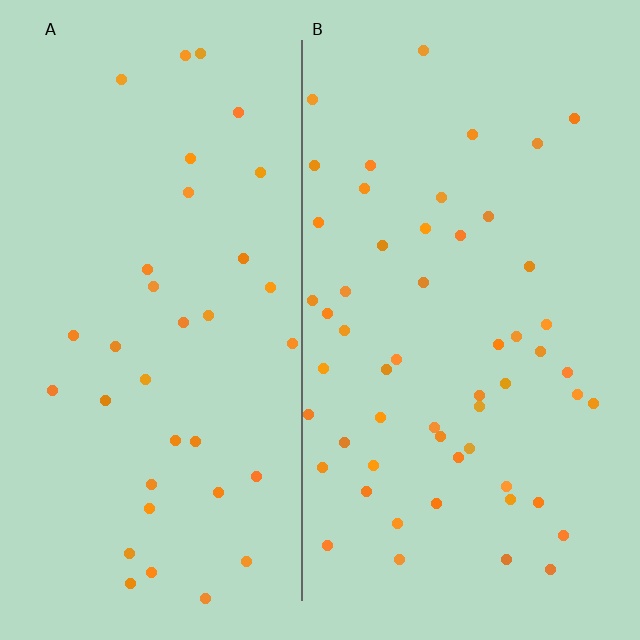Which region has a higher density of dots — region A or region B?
B (the right).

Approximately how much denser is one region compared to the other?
Approximately 1.5× — region B over region A.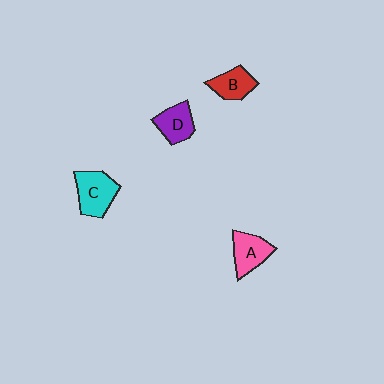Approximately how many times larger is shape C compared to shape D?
Approximately 1.3 times.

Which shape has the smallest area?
Shape B (red).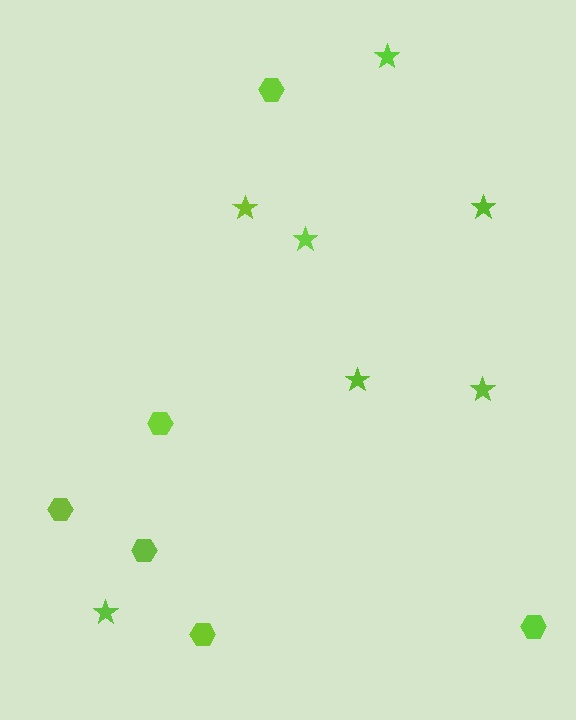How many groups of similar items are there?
There are 2 groups: one group of hexagons (6) and one group of stars (7).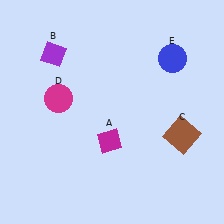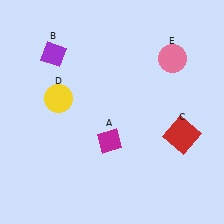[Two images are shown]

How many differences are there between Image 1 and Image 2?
There are 3 differences between the two images.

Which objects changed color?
C changed from brown to red. D changed from magenta to yellow. E changed from blue to pink.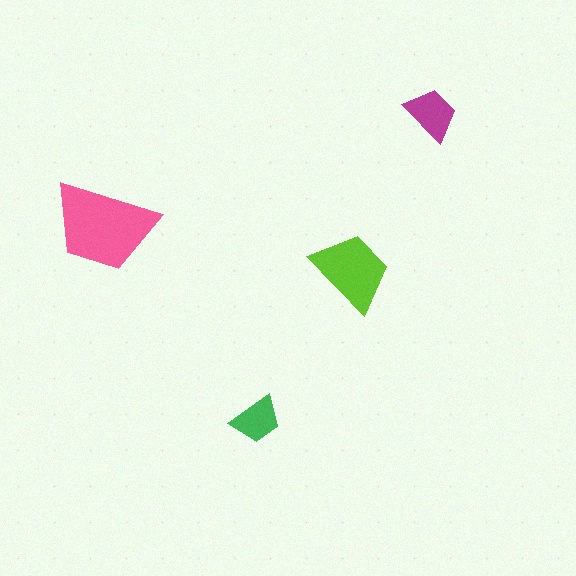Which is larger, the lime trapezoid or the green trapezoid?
The lime one.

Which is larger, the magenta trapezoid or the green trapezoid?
The magenta one.